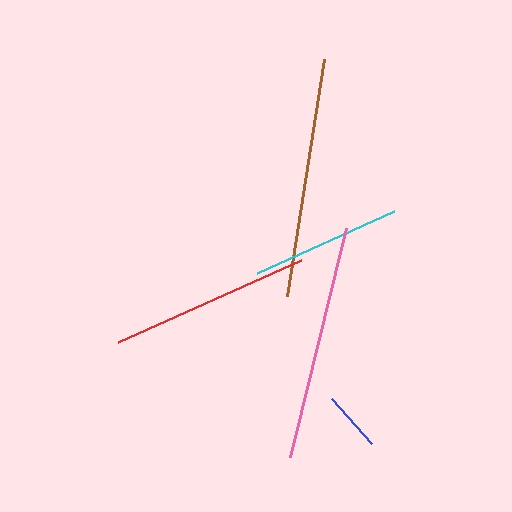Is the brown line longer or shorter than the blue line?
The brown line is longer than the blue line.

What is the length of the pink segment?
The pink segment is approximately 236 pixels long.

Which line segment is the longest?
The brown line is the longest at approximately 240 pixels.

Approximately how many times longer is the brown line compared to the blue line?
The brown line is approximately 4.0 times the length of the blue line.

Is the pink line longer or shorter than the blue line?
The pink line is longer than the blue line.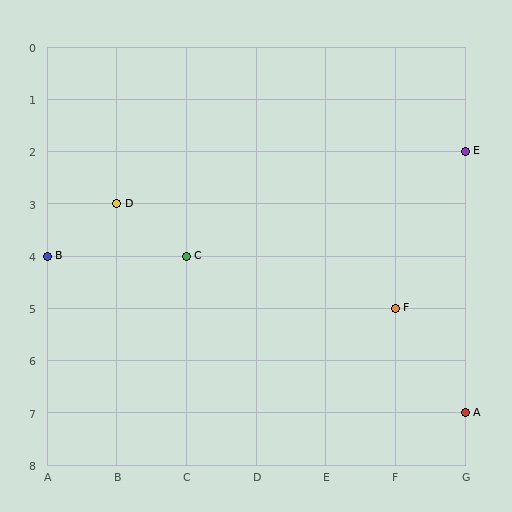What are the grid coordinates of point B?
Point B is at grid coordinates (A, 4).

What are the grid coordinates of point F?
Point F is at grid coordinates (F, 5).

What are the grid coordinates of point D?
Point D is at grid coordinates (B, 3).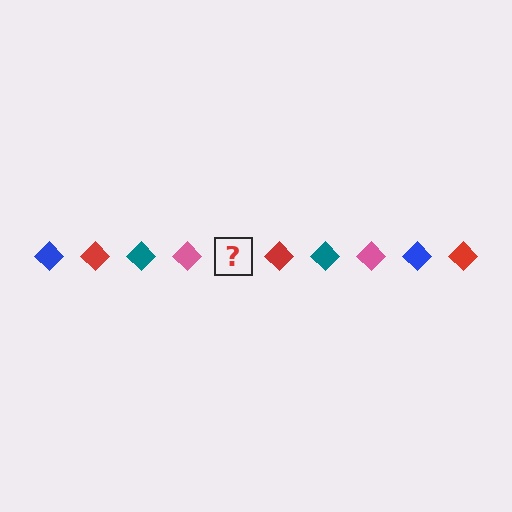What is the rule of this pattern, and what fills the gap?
The rule is that the pattern cycles through blue, red, teal, pink diamonds. The gap should be filled with a blue diamond.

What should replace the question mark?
The question mark should be replaced with a blue diamond.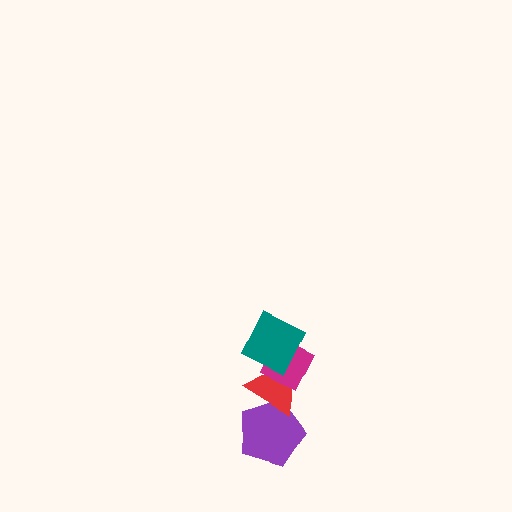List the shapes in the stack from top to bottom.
From top to bottom: the teal square, the magenta diamond, the red triangle, the purple pentagon.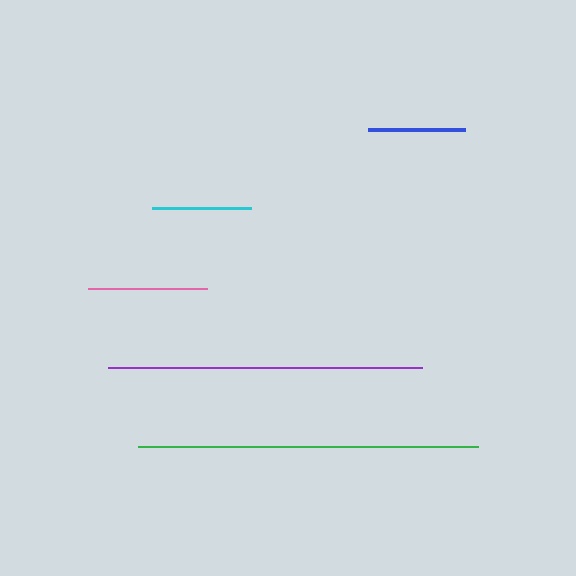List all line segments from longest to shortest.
From longest to shortest: green, purple, pink, cyan, blue.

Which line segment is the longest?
The green line is the longest at approximately 340 pixels.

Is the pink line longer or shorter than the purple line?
The purple line is longer than the pink line.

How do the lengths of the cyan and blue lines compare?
The cyan and blue lines are approximately the same length.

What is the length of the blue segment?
The blue segment is approximately 97 pixels long.